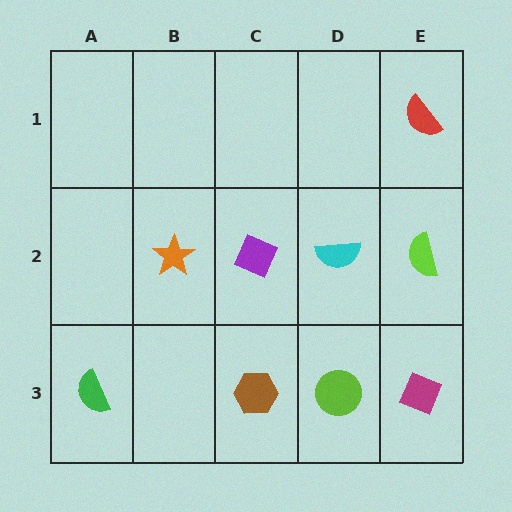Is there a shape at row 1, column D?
No, that cell is empty.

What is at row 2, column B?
An orange star.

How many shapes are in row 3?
4 shapes.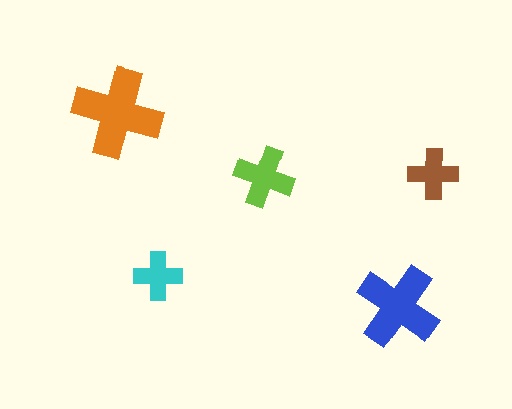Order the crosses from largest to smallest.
the orange one, the blue one, the lime one, the brown one, the cyan one.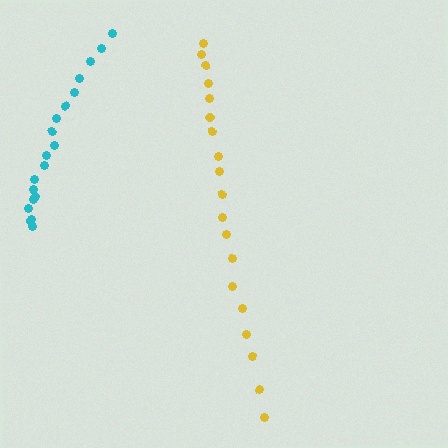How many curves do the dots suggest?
There are 2 distinct paths.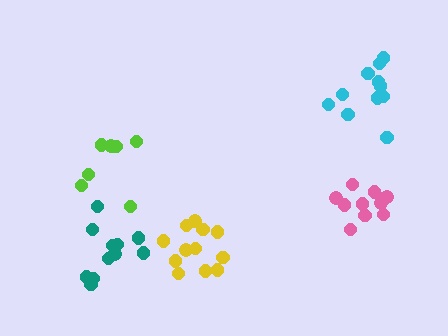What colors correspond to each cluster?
The clusters are colored: teal, pink, yellow, lime, cyan.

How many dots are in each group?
Group 1: 12 dots, Group 2: 11 dots, Group 3: 12 dots, Group 4: 7 dots, Group 5: 11 dots (53 total).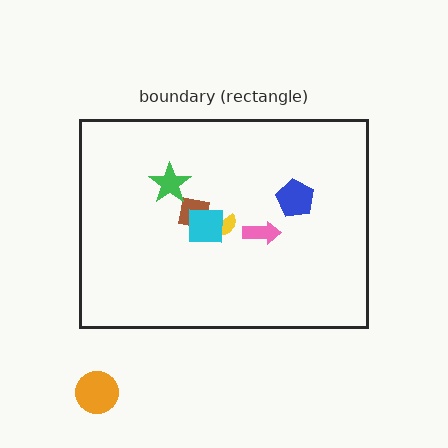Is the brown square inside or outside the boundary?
Inside.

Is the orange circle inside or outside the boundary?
Outside.